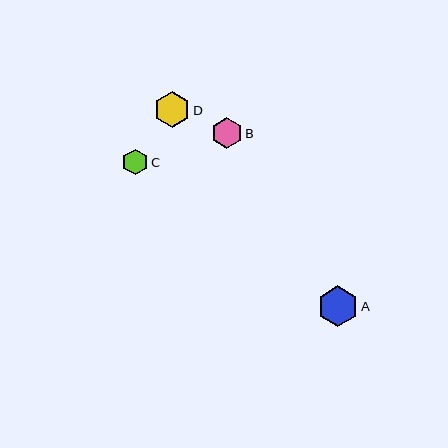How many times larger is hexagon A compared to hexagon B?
Hexagon A is approximately 1.3 times the size of hexagon B.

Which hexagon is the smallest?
Hexagon C is the smallest with a size of approximately 26 pixels.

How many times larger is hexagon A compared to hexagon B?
Hexagon A is approximately 1.3 times the size of hexagon B.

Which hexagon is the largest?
Hexagon A is the largest with a size of approximately 41 pixels.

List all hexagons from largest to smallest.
From largest to smallest: A, D, B, C.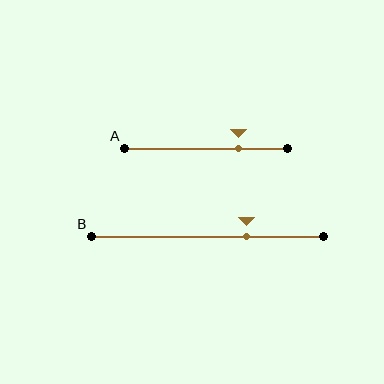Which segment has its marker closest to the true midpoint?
Segment B has its marker closest to the true midpoint.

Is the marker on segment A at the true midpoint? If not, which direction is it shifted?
No, the marker on segment A is shifted to the right by about 20% of the segment length.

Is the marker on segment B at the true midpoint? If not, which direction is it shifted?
No, the marker on segment B is shifted to the right by about 17% of the segment length.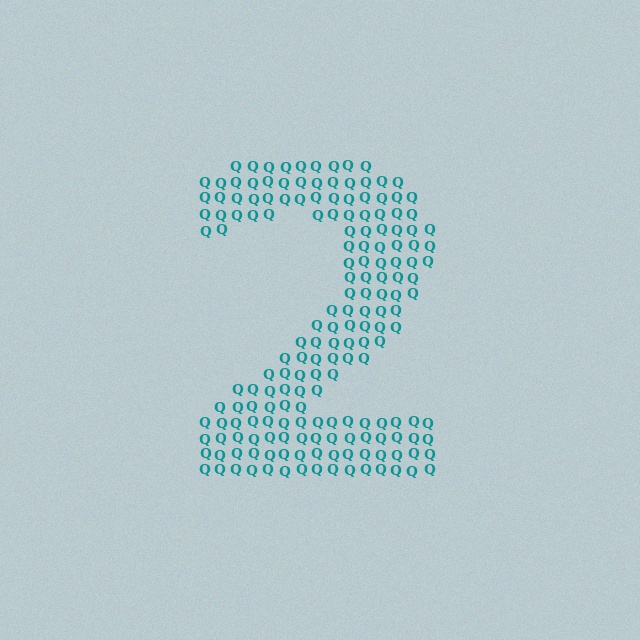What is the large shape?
The large shape is the digit 2.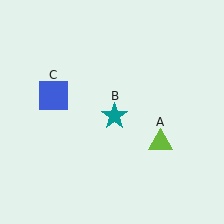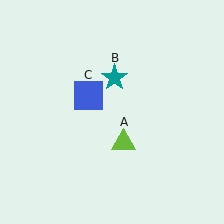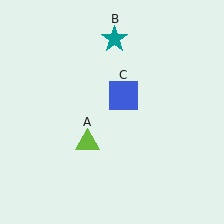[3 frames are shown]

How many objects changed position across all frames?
3 objects changed position: lime triangle (object A), teal star (object B), blue square (object C).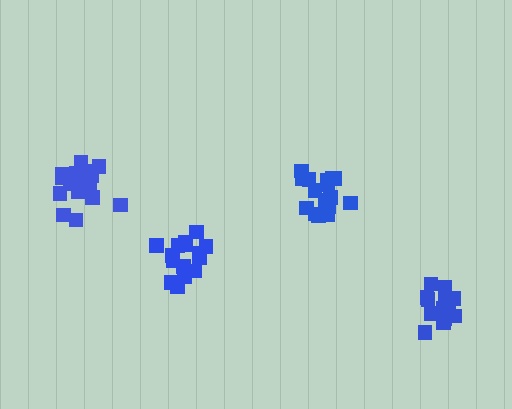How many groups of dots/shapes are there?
There are 4 groups.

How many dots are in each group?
Group 1: 18 dots, Group 2: 15 dots, Group 3: 15 dots, Group 4: 16 dots (64 total).